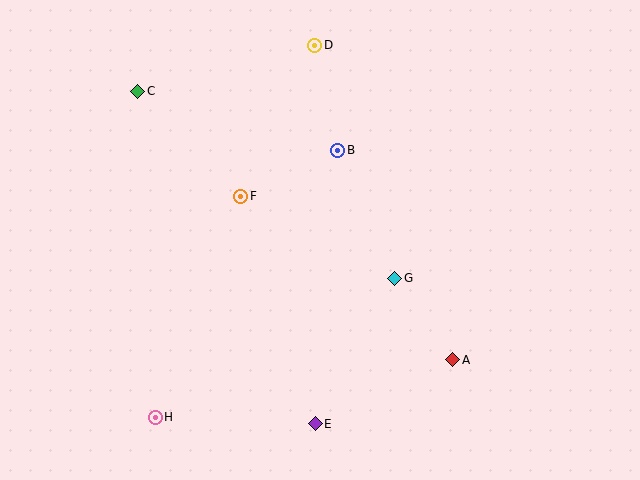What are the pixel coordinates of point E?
Point E is at (315, 424).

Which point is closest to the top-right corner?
Point D is closest to the top-right corner.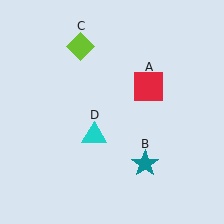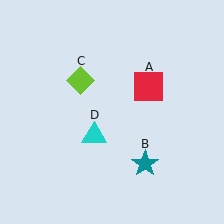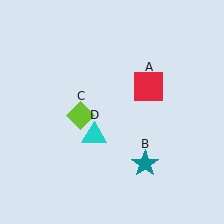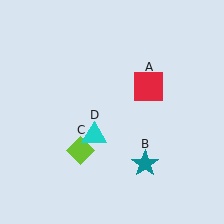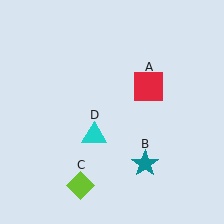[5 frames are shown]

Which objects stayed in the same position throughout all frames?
Red square (object A) and teal star (object B) and cyan triangle (object D) remained stationary.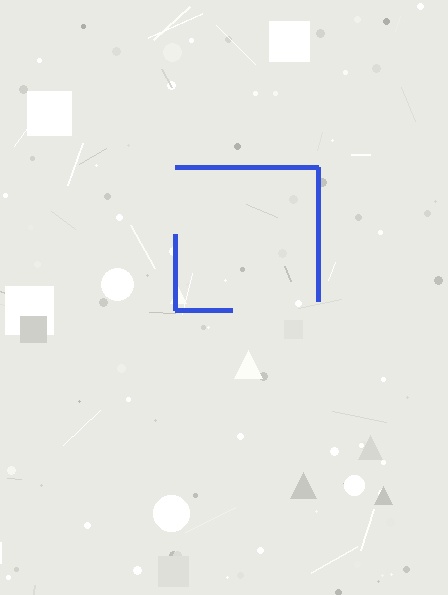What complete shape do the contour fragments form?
The contour fragments form a square.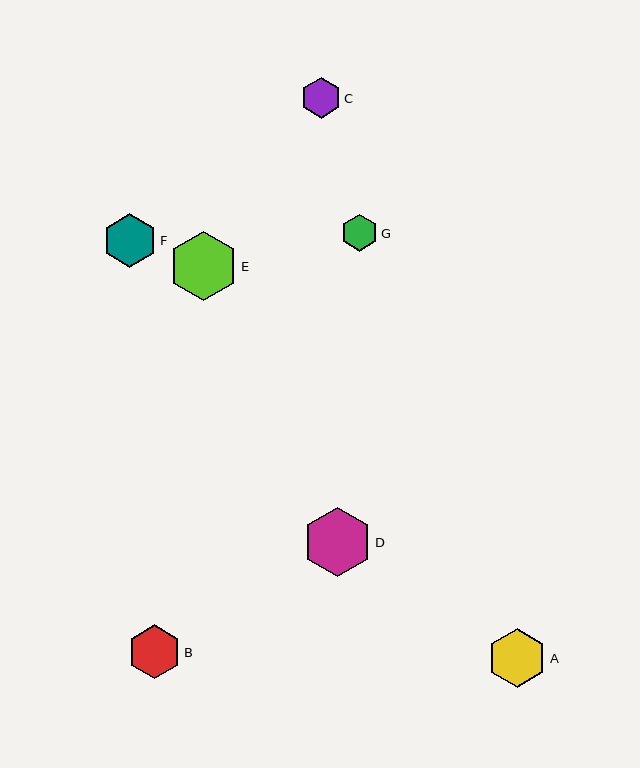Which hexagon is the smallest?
Hexagon G is the smallest with a size of approximately 37 pixels.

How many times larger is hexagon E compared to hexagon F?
Hexagon E is approximately 1.3 times the size of hexagon F.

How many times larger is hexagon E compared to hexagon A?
Hexagon E is approximately 1.2 times the size of hexagon A.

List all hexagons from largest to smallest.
From largest to smallest: D, E, A, F, B, C, G.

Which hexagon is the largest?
Hexagon D is the largest with a size of approximately 69 pixels.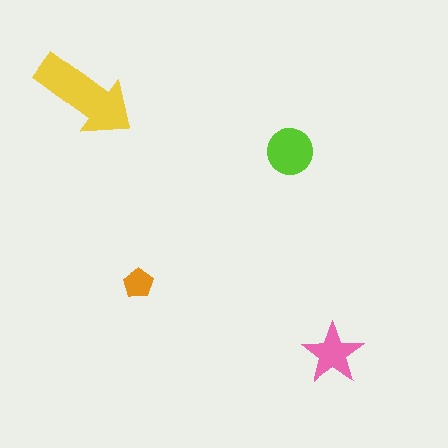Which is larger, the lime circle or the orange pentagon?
The lime circle.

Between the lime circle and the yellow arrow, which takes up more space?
The yellow arrow.